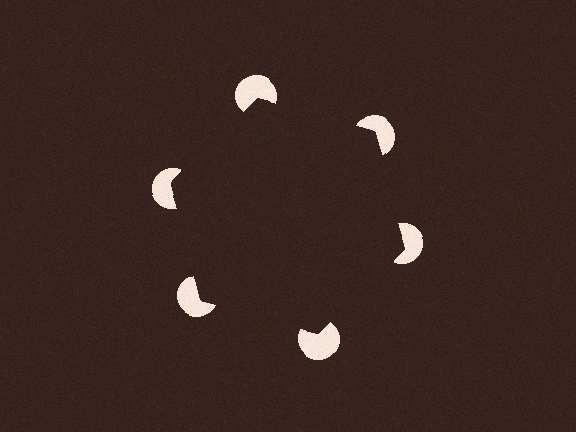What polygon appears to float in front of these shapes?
An illusory hexagon — its edges are inferred from the aligned wedge cuts in the pac-man discs, not physically drawn.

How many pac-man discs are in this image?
There are 6 — one at each vertex of the illusory hexagon.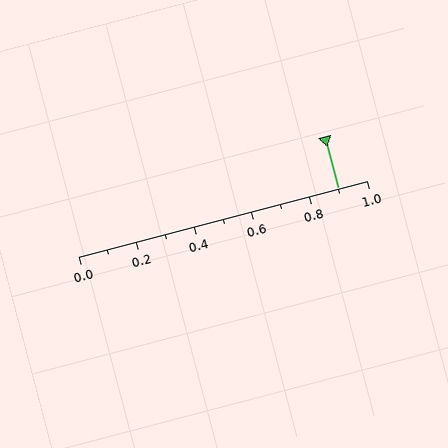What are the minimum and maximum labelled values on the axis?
The axis runs from 0.0 to 1.0.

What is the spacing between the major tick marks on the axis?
The major ticks are spaced 0.2 apart.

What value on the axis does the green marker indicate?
The marker indicates approximately 0.9.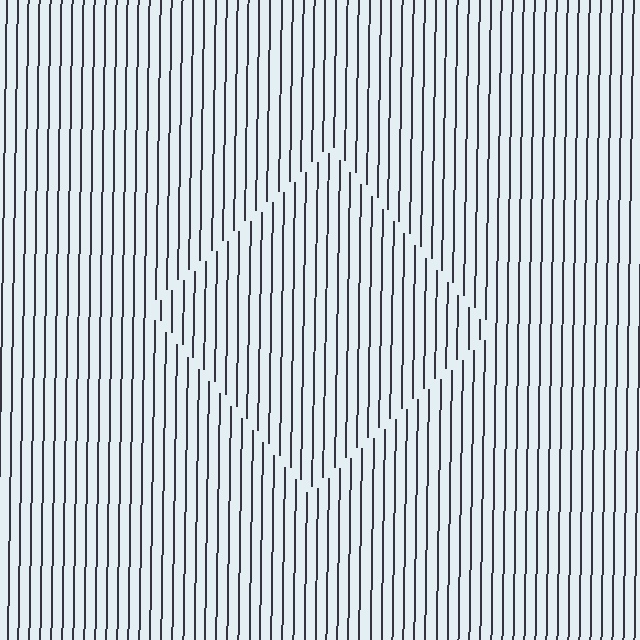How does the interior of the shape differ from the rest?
The interior of the shape contains the same grating, shifted by half a period — the contour is defined by the phase discontinuity where line-ends from the inner and outer gratings abut.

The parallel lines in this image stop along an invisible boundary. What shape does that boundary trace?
An illusory square. The interior of the shape contains the same grating, shifted by half a period — the contour is defined by the phase discontinuity where line-ends from the inner and outer gratings abut.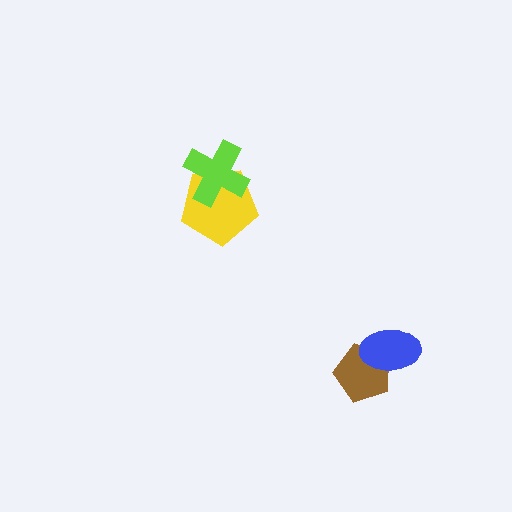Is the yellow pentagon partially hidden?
Yes, it is partially covered by another shape.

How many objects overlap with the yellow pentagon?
1 object overlaps with the yellow pentagon.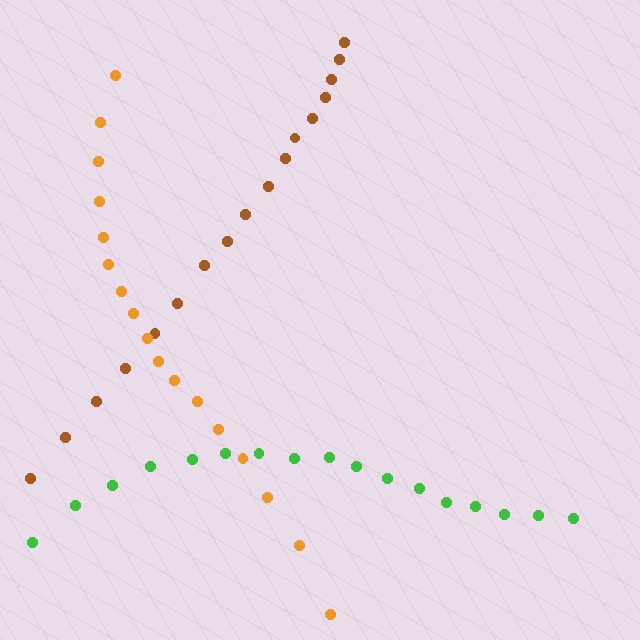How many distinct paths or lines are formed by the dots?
There are 3 distinct paths.